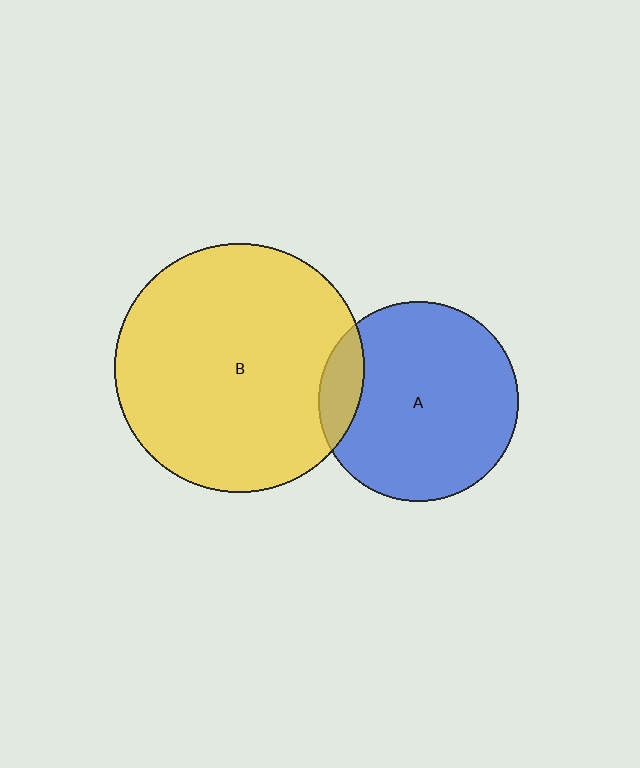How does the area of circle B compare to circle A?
Approximately 1.6 times.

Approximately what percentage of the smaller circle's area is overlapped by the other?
Approximately 10%.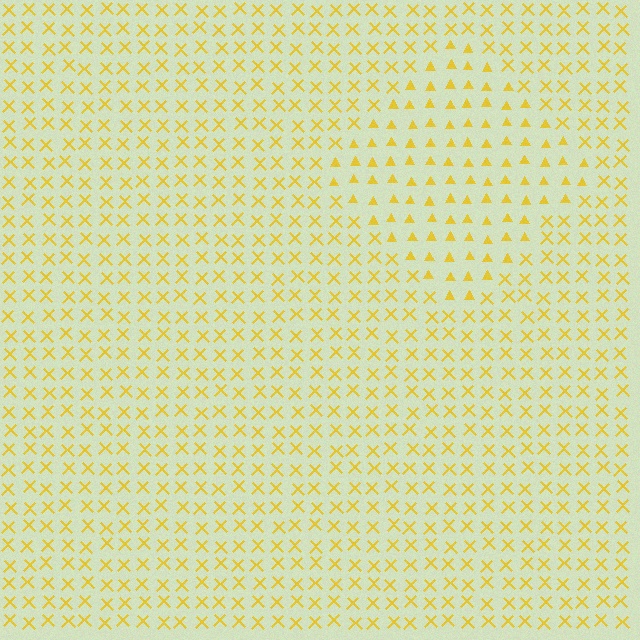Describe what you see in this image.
The image is filled with small yellow elements arranged in a uniform grid. A diamond-shaped region contains triangles, while the surrounding area contains X marks. The boundary is defined purely by the change in element shape.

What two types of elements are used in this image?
The image uses triangles inside the diamond region and X marks outside it.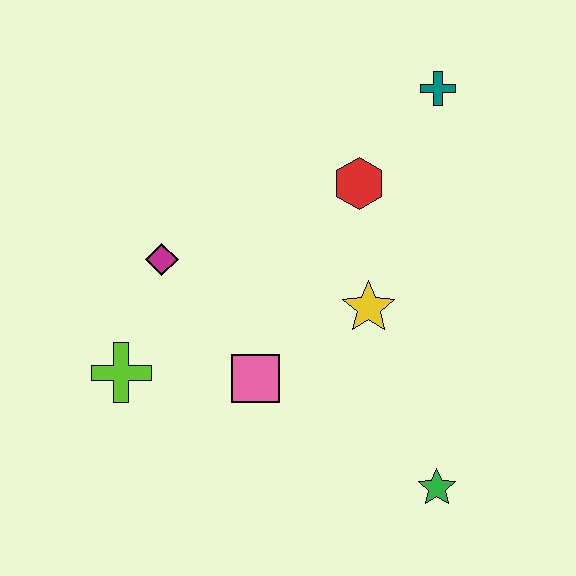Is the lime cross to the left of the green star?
Yes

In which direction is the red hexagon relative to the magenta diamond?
The red hexagon is to the right of the magenta diamond.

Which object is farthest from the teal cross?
The lime cross is farthest from the teal cross.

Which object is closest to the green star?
The yellow star is closest to the green star.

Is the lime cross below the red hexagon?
Yes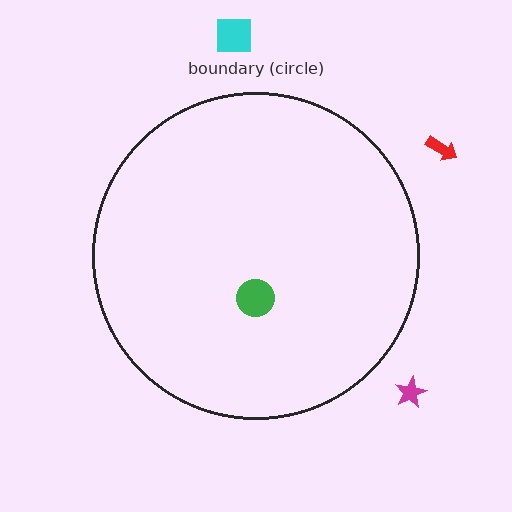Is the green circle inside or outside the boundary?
Inside.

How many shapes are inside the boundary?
1 inside, 3 outside.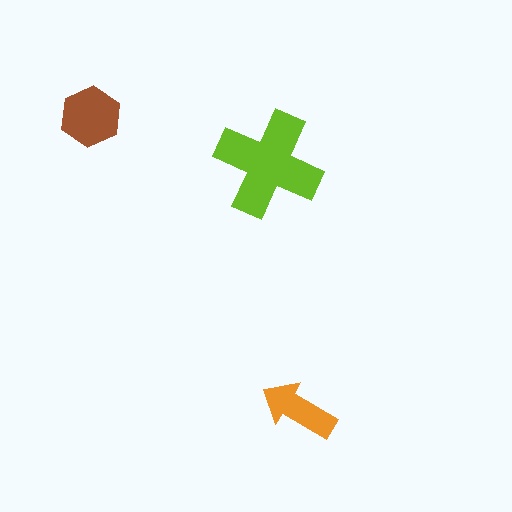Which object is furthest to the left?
The brown hexagon is leftmost.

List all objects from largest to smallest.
The lime cross, the brown hexagon, the orange arrow.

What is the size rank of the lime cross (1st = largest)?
1st.